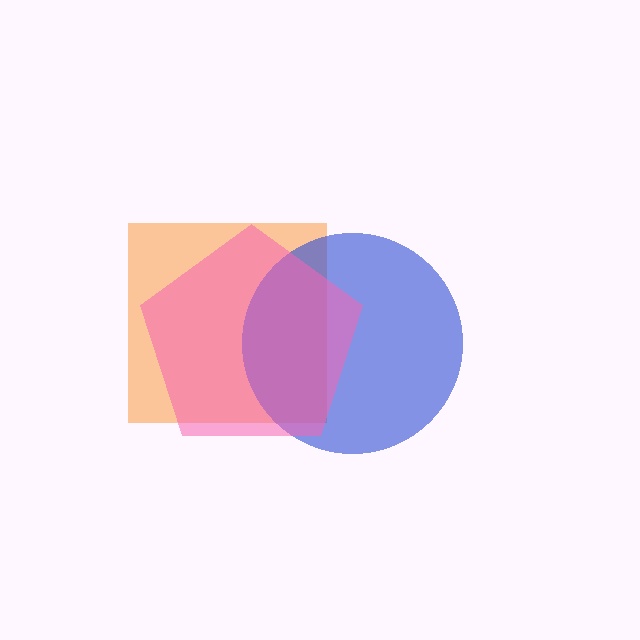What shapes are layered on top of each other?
The layered shapes are: an orange square, a blue circle, a pink pentagon.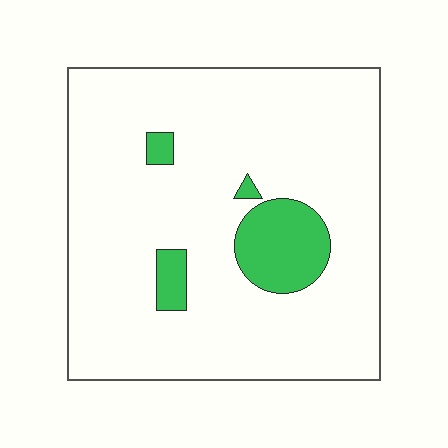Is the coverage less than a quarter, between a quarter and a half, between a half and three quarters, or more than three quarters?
Less than a quarter.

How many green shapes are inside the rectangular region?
4.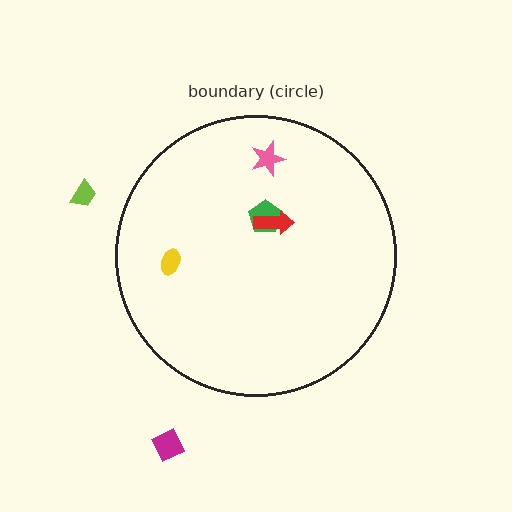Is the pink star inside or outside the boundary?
Inside.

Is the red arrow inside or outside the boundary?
Inside.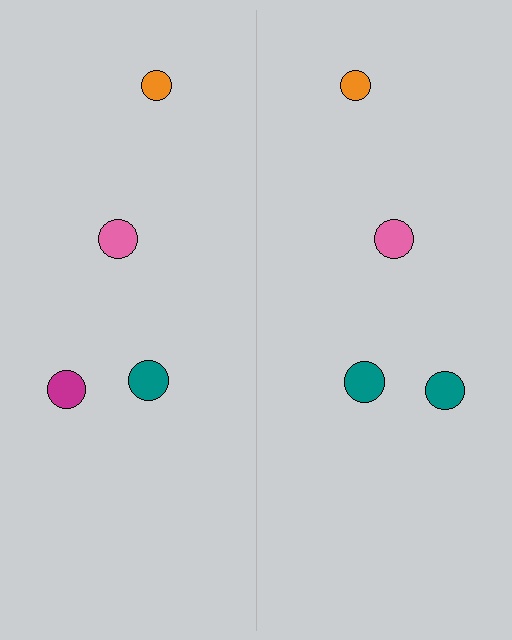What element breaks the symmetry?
The teal circle on the right side breaks the symmetry — its mirror counterpart is magenta.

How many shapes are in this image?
There are 8 shapes in this image.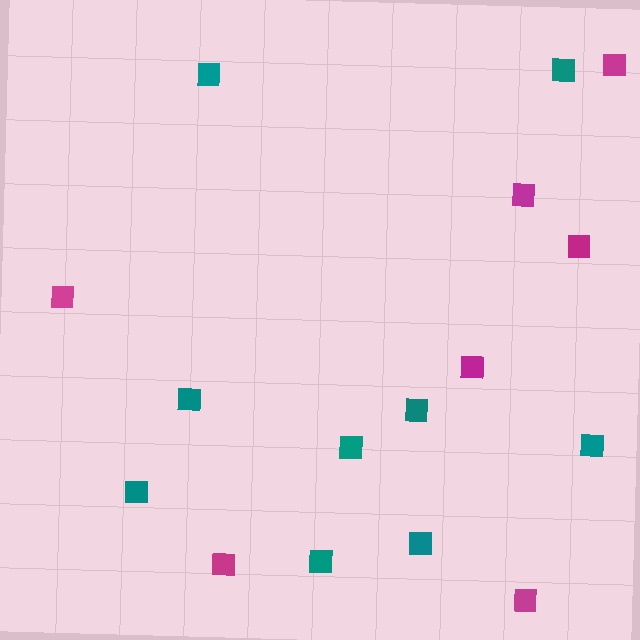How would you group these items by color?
There are 2 groups: one group of magenta squares (7) and one group of teal squares (9).